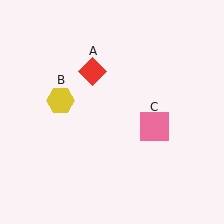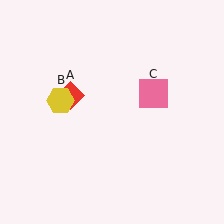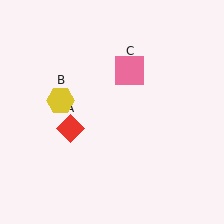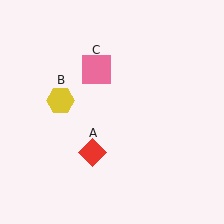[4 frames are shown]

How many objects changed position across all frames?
2 objects changed position: red diamond (object A), pink square (object C).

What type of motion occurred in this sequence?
The red diamond (object A), pink square (object C) rotated counterclockwise around the center of the scene.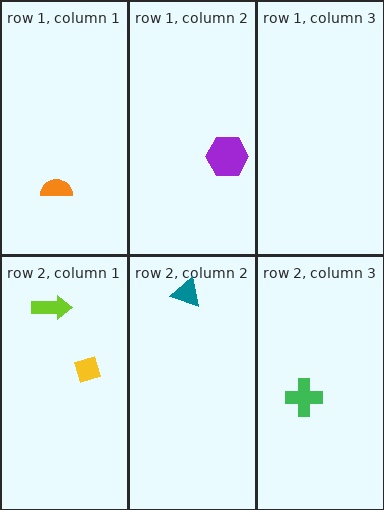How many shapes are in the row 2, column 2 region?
1.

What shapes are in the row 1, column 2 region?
The purple hexagon.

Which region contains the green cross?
The row 2, column 3 region.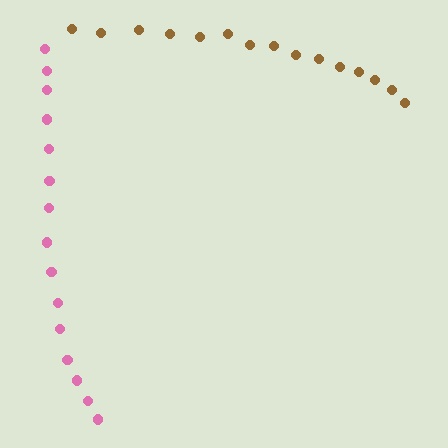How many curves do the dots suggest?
There are 2 distinct paths.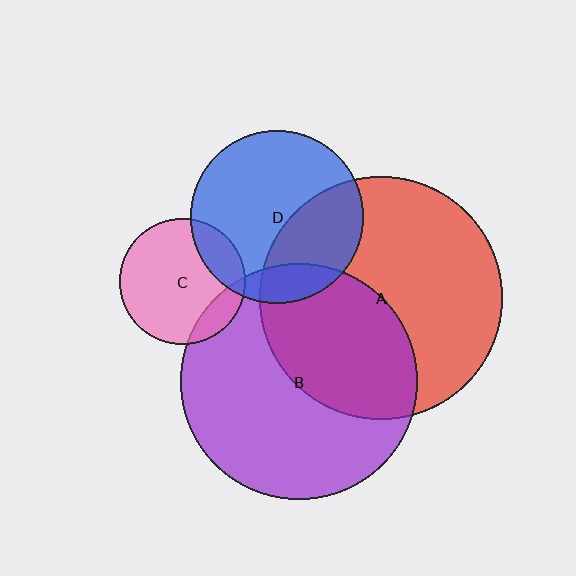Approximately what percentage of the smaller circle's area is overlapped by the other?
Approximately 15%.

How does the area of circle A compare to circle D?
Approximately 2.0 times.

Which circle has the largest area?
Circle A (red).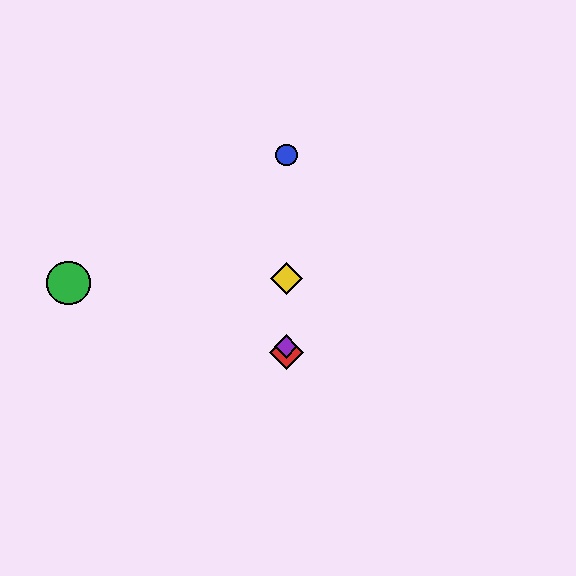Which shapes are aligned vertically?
The red diamond, the blue circle, the yellow diamond, the purple diamond are aligned vertically.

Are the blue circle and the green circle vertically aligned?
No, the blue circle is at x≈286 and the green circle is at x≈69.